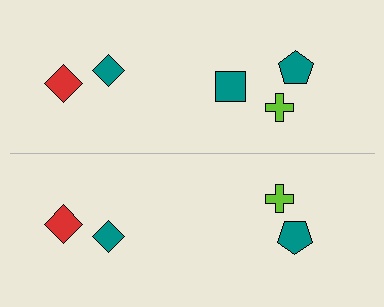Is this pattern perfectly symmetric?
No, the pattern is not perfectly symmetric. A teal square is missing from the bottom side.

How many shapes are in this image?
There are 9 shapes in this image.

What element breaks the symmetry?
A teal square is missing from the bottom side.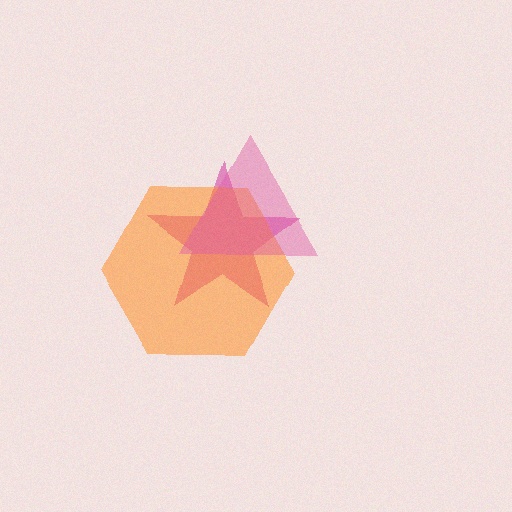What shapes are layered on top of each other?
The layered shapes are: a magenta star, an orange hexagon, a pink triangle.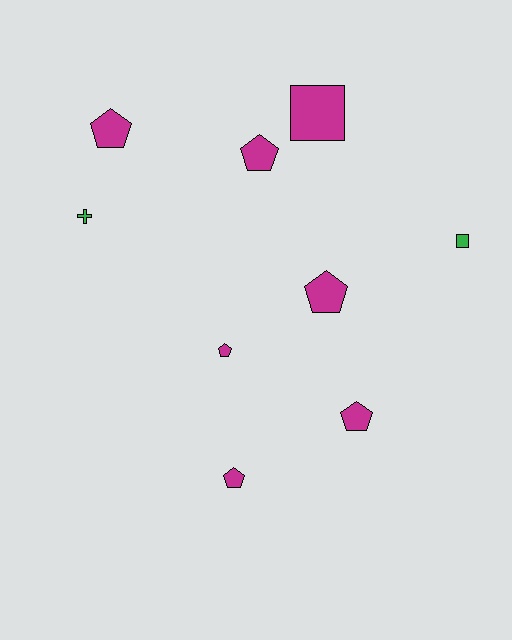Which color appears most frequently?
Magenta, with 7 objects.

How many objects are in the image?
There are 9 objects.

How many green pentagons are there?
There are no green pentagons.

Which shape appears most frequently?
Pentagon, with 6 objects.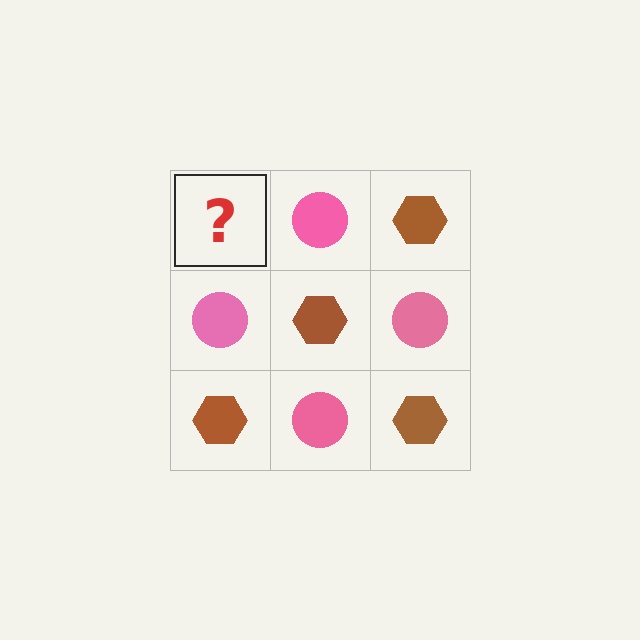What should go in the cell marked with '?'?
The missing cell should contain a brown hexagon.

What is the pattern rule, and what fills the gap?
The rule is that it alternates brown hexagon and pink circle in a checkerboard pattern. The gap should be filled with a brown hexagon.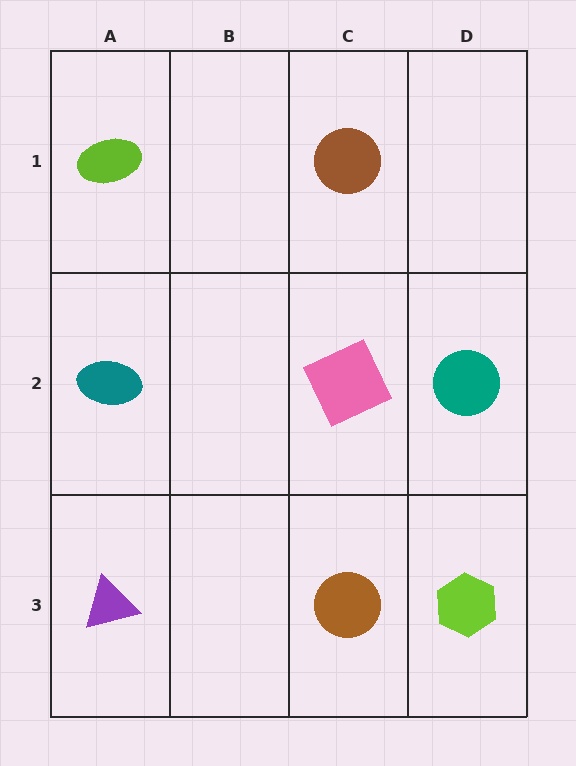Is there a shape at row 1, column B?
No, that cell is empty.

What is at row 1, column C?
A brown circle.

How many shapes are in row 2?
3 shapes.